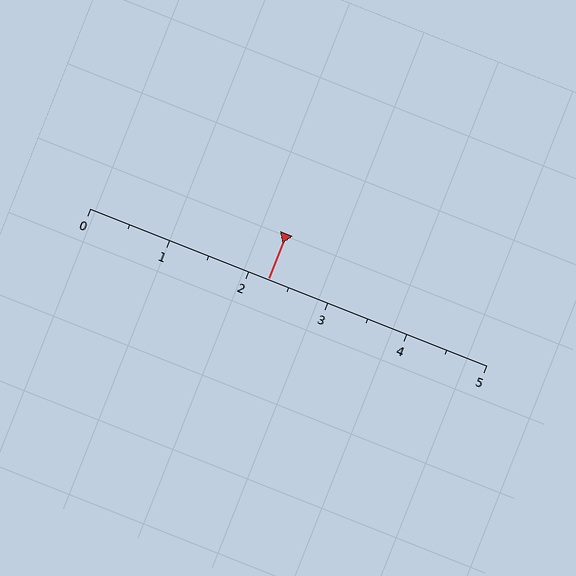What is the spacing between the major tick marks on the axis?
The major ticks are spaced 1 apart.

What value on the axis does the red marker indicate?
The marker indicates approximately 2.2.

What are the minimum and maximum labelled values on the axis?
The axis runs from 0 to 5.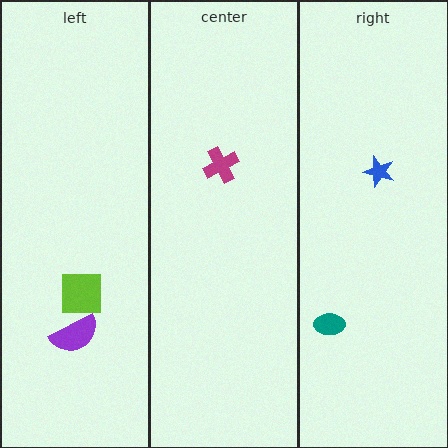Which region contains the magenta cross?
The center region.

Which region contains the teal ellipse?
The right region.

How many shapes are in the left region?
2.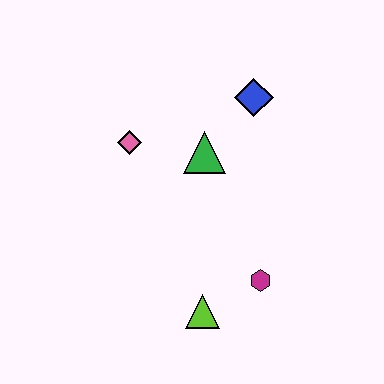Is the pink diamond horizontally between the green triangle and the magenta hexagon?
No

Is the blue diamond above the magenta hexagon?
Yes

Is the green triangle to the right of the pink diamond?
Yes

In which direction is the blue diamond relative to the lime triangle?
The blue diamond is above the lime triangle.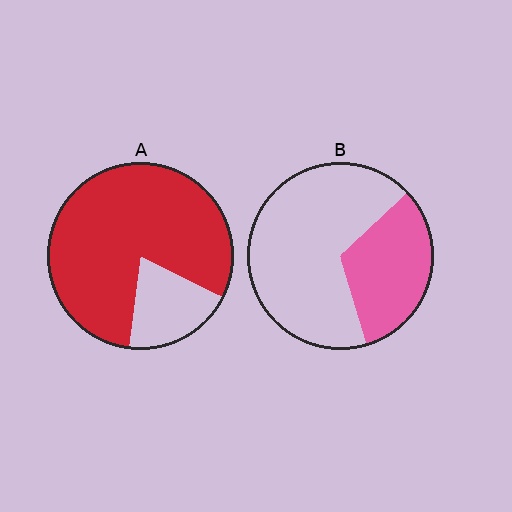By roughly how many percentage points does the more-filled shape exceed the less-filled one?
By roughly 50 percentage points (A over B).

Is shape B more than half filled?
No.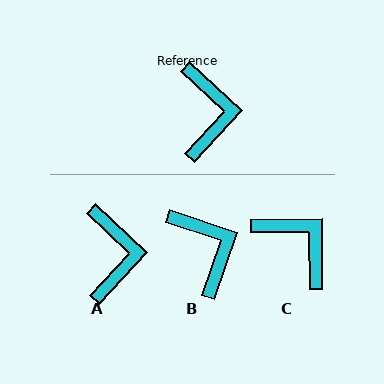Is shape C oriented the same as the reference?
No, it is off by about 43 degrees.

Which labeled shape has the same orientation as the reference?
A.